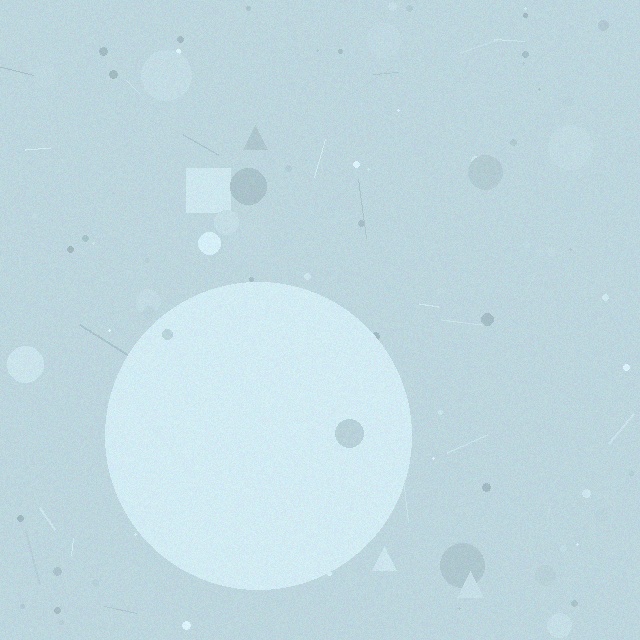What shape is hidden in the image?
A circle is hidden in the image.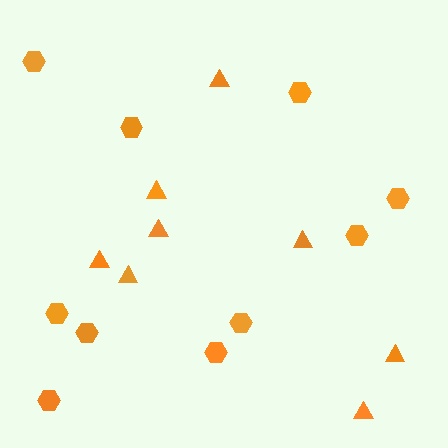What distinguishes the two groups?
There are 2 groups: one group of hexagons (10) and one group of triangles (8).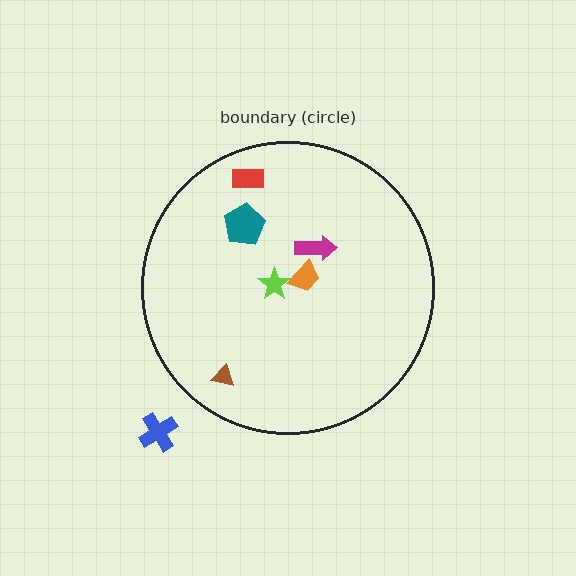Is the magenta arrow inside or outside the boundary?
Inside.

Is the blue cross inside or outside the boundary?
Outside.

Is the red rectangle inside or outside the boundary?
Inside.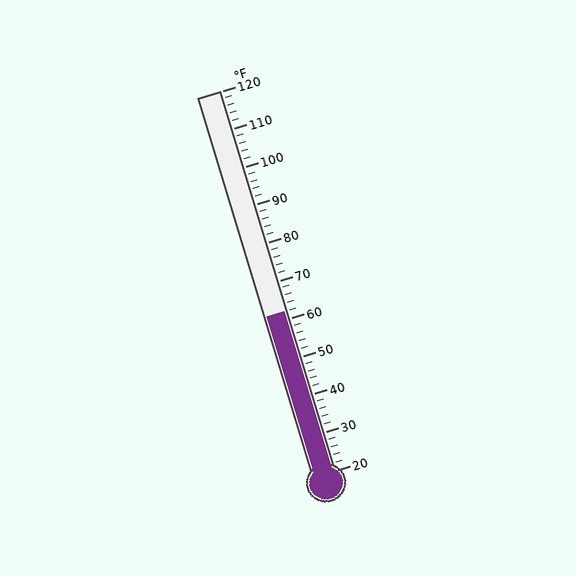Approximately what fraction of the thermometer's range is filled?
The thermometer is filled to approximately 40% of its range.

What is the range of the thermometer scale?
The thermometer scale ranges from 20°F to 120°F.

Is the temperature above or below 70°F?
The temperature is below 70°F.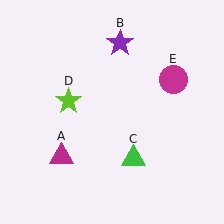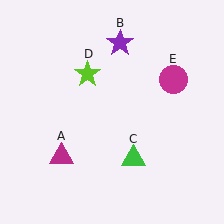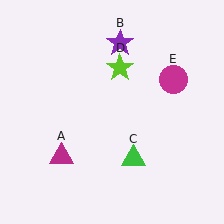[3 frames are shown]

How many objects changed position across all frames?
1 object changed position: lime star (object D).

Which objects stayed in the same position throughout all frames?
Magenta triangle (object A) and purple star (object B) and green triangle (object C) and magenta circle (object E) remained stationary.